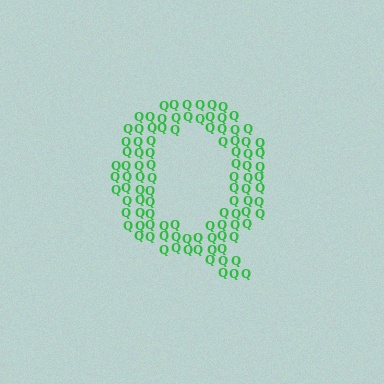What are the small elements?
The small elements are letter Q's.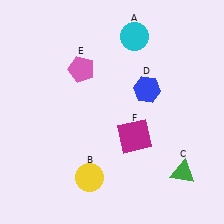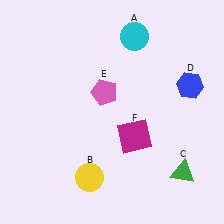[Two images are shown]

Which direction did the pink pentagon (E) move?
The pink pentagon (E) moved down.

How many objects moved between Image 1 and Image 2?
2 objects moved between the two images.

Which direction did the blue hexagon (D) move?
The blue hexagon (D) moved right.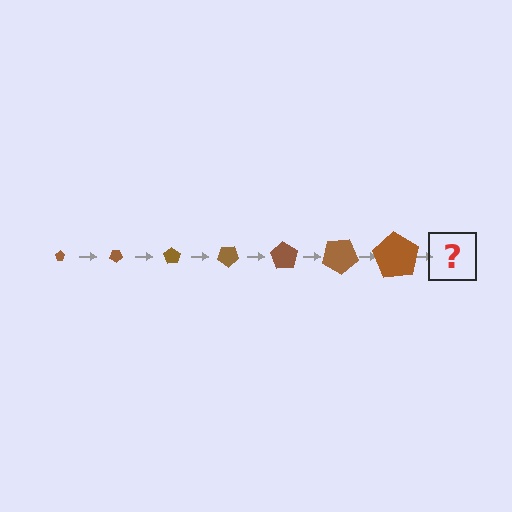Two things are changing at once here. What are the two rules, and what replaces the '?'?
The two rules are that the pentagon grows larger each step and it rotates 35 degrees each step. The '?' should be a pentagon, larger than the previous one and rotated 245 degrees from the start.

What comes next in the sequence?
The next element should be a pentagon, larger than the previous one and rotated 245 degrees from the start.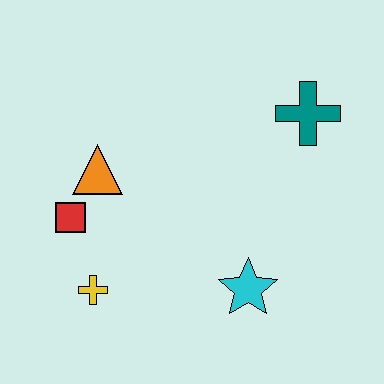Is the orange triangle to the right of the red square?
Yes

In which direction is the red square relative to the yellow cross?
The red square is above the yellow cross.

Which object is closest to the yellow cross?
The red square is closest to the yellow cross.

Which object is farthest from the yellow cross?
The teal cross is farthest from the yellow cross.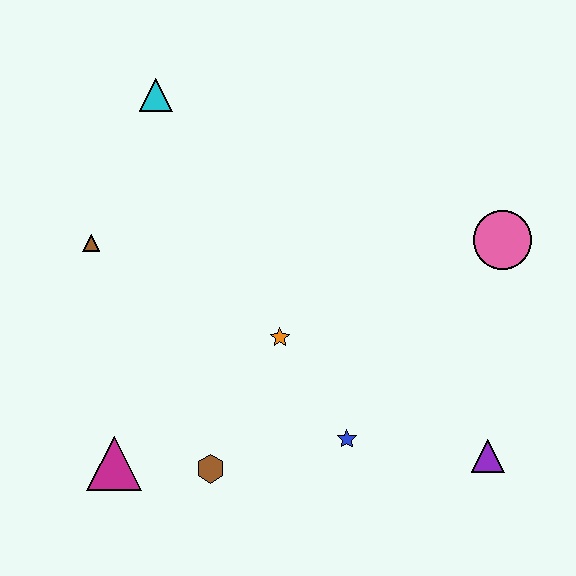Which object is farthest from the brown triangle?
The purple triangle is farthest from the brown triangle.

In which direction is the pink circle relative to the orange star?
The pink circle is to the right of the orange star.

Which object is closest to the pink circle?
The purple triangle is closest to the pink circle.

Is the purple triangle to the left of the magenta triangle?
No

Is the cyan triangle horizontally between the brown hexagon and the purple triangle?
No